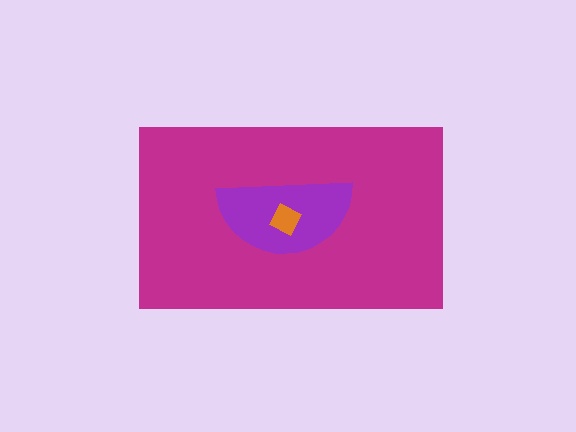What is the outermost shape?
The magenta rectangle.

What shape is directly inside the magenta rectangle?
The purple semicircle.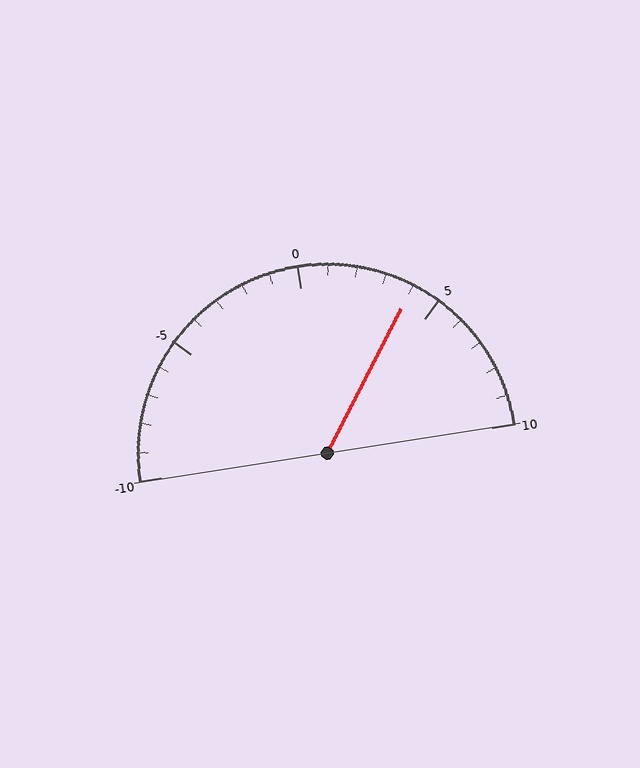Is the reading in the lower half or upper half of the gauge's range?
The reading is in the upper half of the range (-10 to 10).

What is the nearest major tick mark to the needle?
The nearest major tick mark is 5.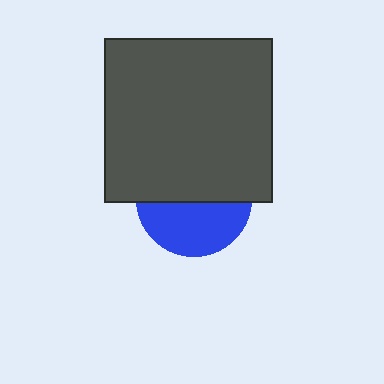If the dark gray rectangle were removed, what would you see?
You would see the complete blue circle.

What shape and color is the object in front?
The object in front is a dark gray rectangle.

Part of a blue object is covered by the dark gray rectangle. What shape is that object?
It is a circle.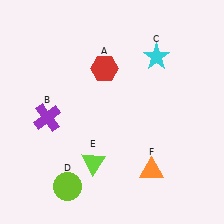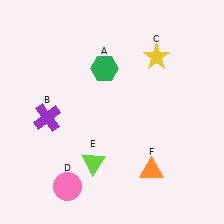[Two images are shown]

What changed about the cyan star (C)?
In Image 1, C is cyan. In Image 2, it changed to yellow.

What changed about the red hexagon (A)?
In Image 1, A is red. In Image 2, it changed to green.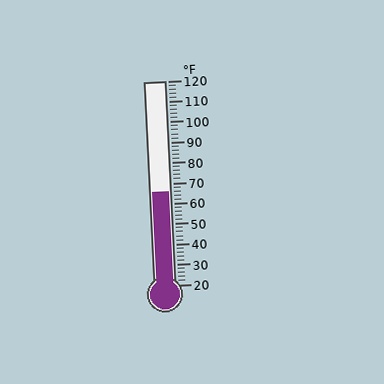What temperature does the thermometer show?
The thermometer shows approximately 66°F.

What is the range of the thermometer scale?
The thermometer scale ranges from 20°F to 120°F.